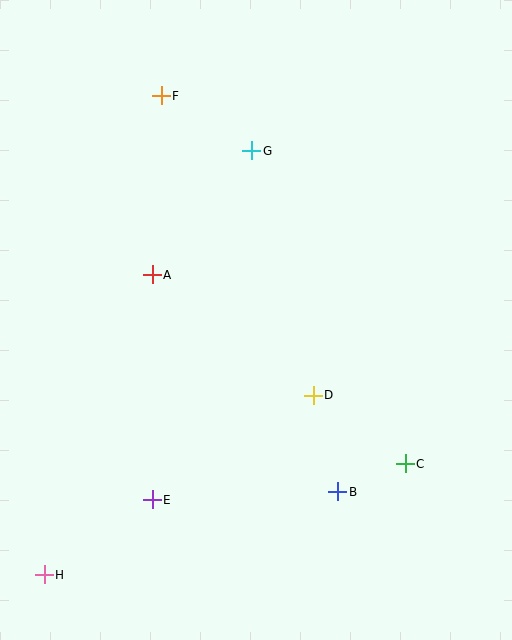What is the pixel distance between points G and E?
The distance between G and E is 363 pixels.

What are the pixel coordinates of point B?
Point B is at (338, 492).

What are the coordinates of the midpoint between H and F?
The midpoint between H and F is at (103, 335).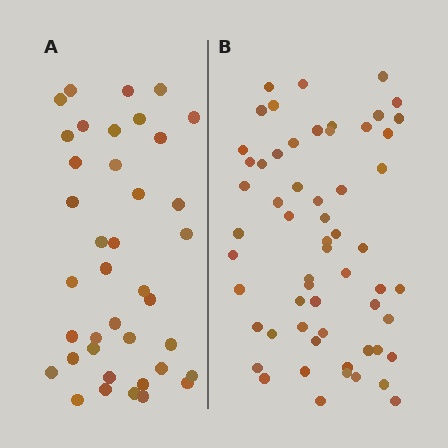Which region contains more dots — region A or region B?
Region B (the right region) has more dots.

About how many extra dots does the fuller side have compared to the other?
Region B has approximately 20 more dots than region A.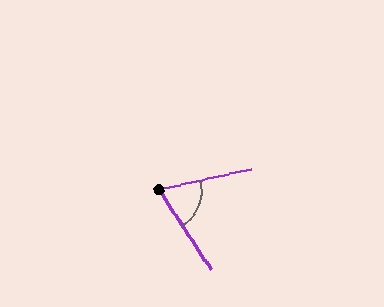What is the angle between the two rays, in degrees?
Approximately 69 degrees.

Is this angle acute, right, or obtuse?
It is acute.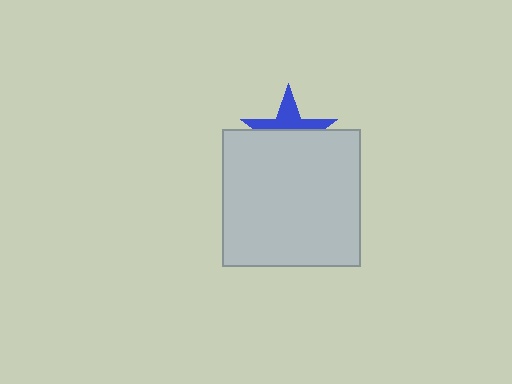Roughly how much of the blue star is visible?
A small part of it is visible (roughly 42%).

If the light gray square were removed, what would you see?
You would see the complete blue star.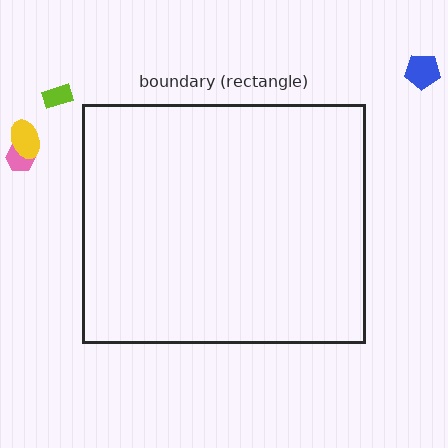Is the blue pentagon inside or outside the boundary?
Outside.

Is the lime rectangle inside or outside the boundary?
Outside.